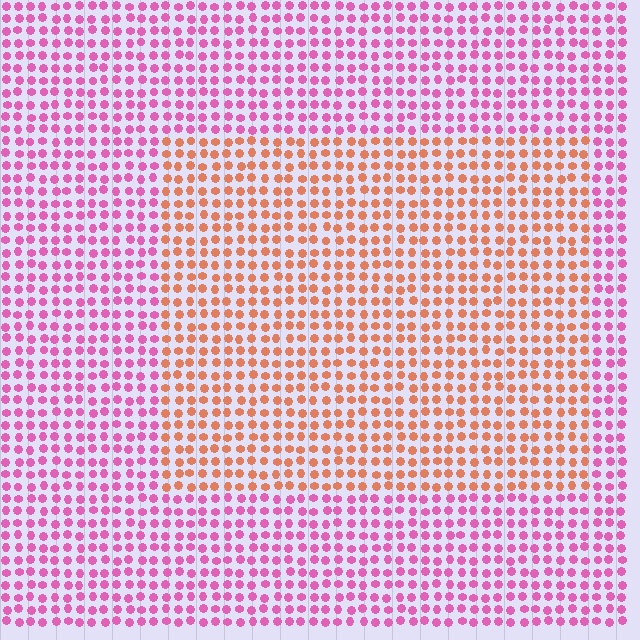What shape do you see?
I see a rectangle.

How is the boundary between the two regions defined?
The boundary is defined purely by a slight shift in hue (about 54 degrees). Spacing, size, and orientation are identical on both sides.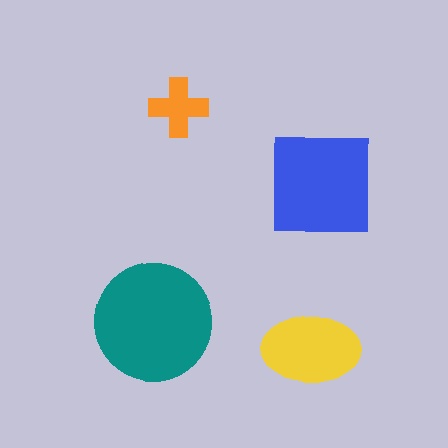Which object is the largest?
The teal circle.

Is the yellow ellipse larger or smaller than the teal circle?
Smaller.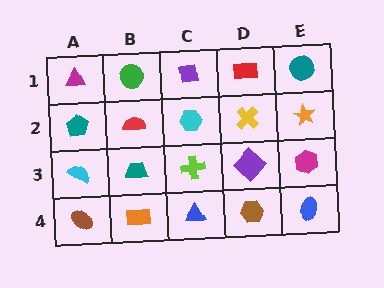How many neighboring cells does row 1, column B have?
3.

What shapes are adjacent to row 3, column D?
A yellow cross (row 2, column D), a brown hexagon (row 4, column D), a lime cross (row 3, column C), a magenta hexagon (row 3, column E).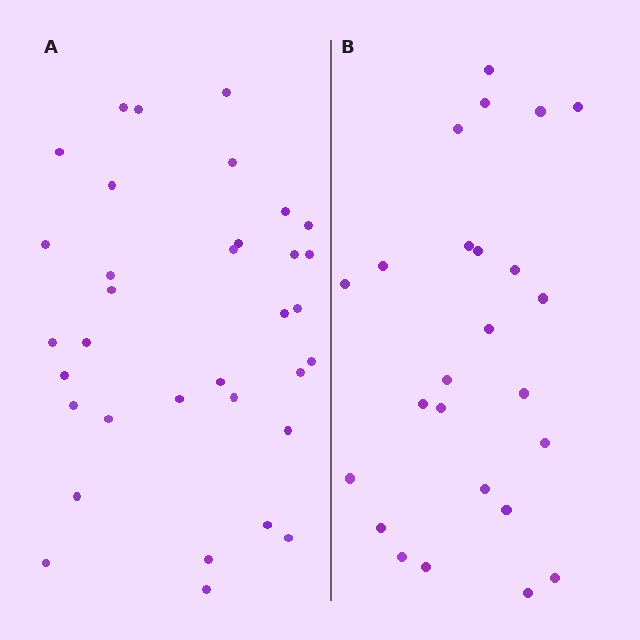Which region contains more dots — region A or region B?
Region A (the left region) has more dots.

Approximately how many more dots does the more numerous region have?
Region A has roughly 8 or so more dots than region B.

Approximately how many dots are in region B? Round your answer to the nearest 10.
About 20 dots. (The exact count is 25, which rounds to 20.)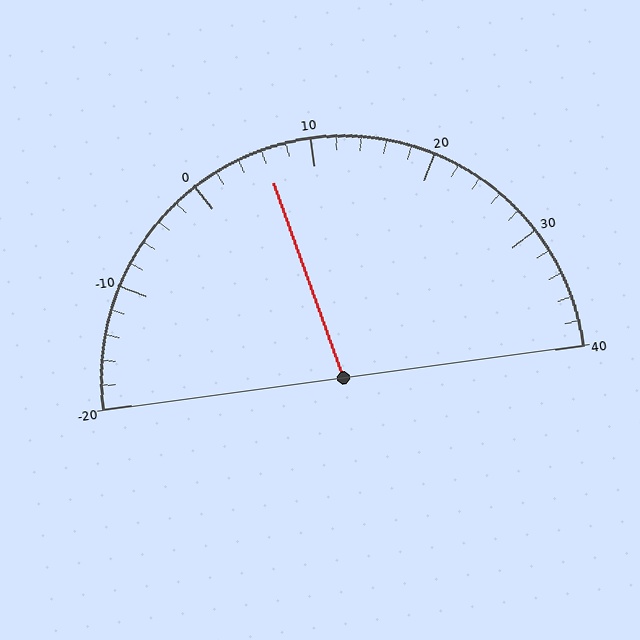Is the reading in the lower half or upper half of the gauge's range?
The reading is in the lower half of the range (-20 to 40).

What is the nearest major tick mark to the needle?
The nearest major tick mark is 10.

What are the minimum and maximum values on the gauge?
The gauge ranges from -20 to 40.